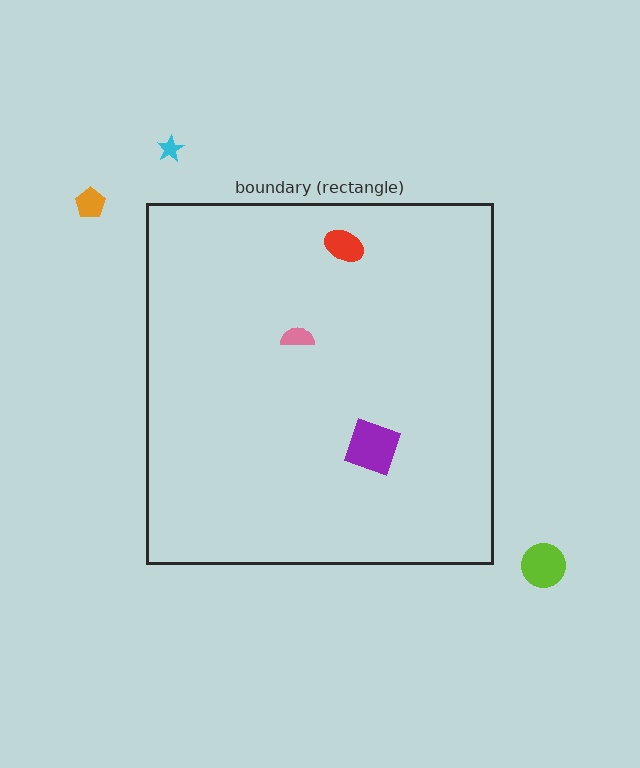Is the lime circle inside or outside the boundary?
Outside.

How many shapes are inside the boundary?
3 inside, 3 outside.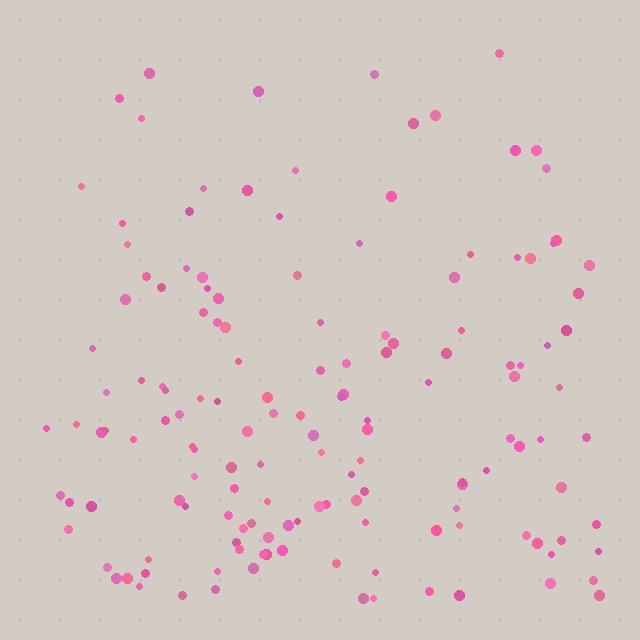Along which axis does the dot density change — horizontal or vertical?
Vertical.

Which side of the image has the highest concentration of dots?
The bottom.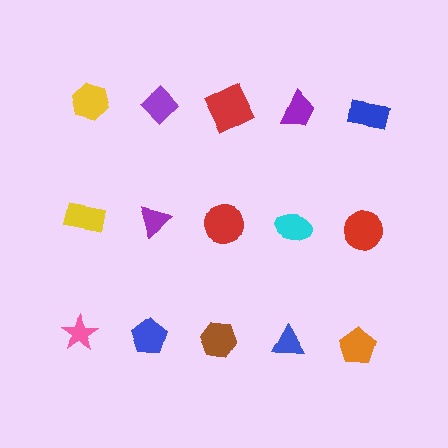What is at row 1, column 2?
A purple diamond.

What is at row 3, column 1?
A pink star.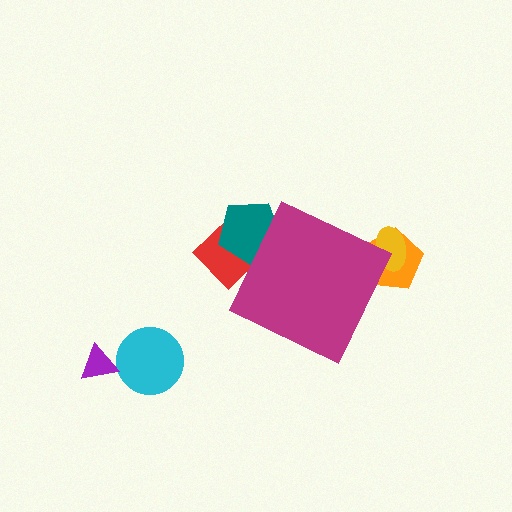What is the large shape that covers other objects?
A magenta diamond.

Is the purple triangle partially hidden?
No, the purple triangle is fully visible.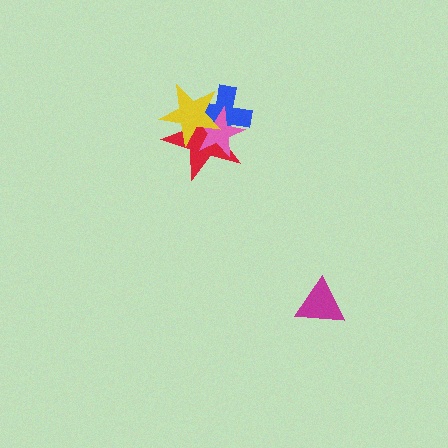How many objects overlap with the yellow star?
3 objects overlap with the yellow star.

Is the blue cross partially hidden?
Yes, it is partially covered by another shape.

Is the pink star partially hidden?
Yes, it is partially covered by another shape.